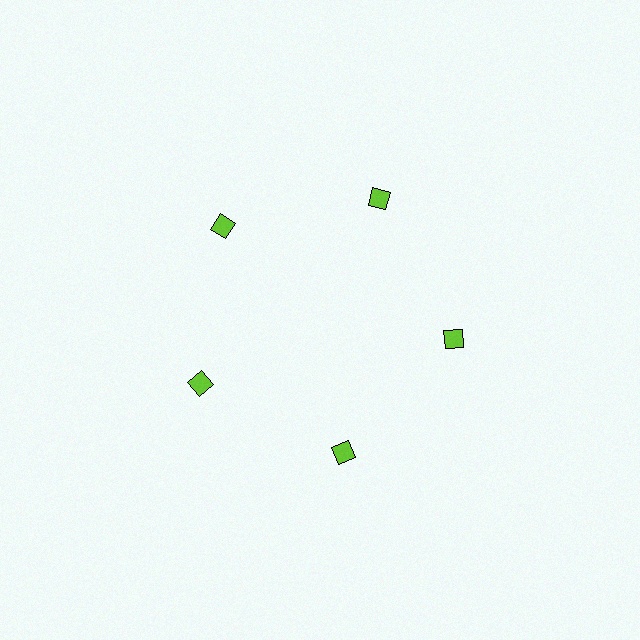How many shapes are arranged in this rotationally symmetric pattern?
There are 5 shapes, arranged in 5 groups of 1.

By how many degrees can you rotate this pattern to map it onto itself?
The pattern maps onto itself every 72 degrees of rotation.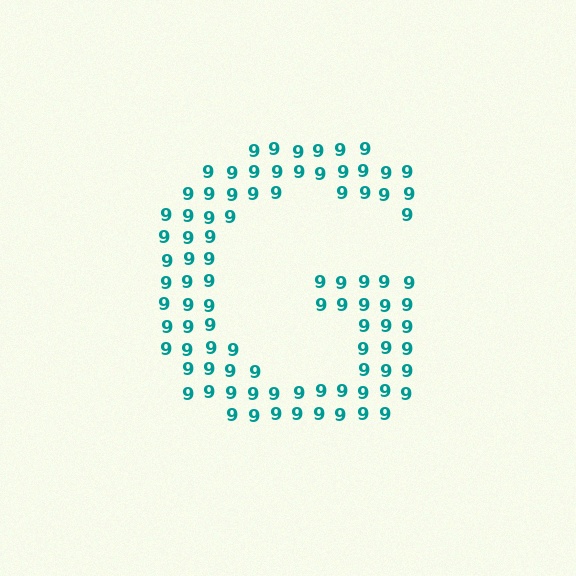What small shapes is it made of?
It is made of small digit 9's.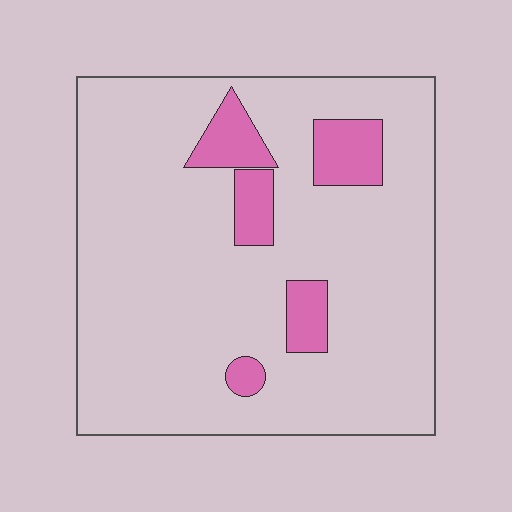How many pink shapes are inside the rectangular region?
5.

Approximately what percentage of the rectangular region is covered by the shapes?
Approximately 10%.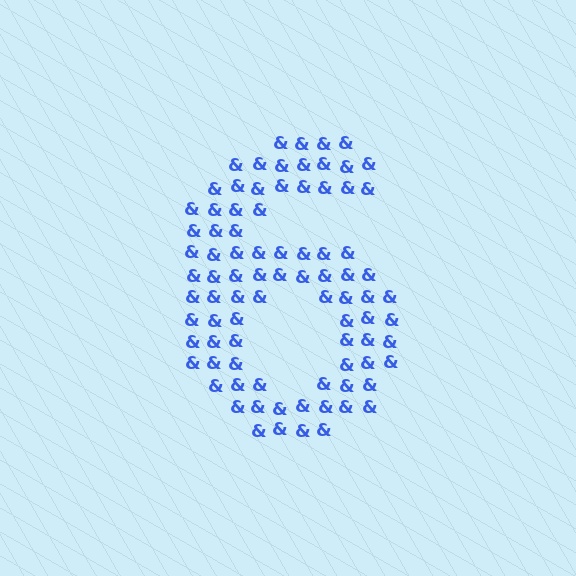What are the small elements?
The small elements are ampersands.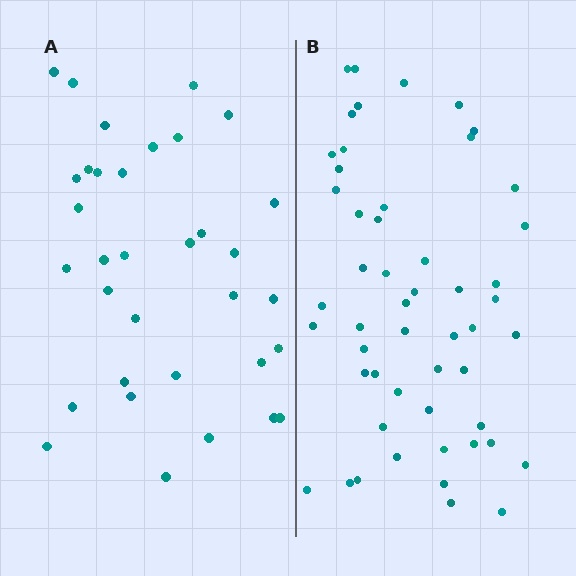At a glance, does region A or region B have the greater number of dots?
Region B (the right region) has more dots.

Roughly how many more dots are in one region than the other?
Region B has approximately 20 more dots than region A.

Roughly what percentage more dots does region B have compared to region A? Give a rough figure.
About 55% more.